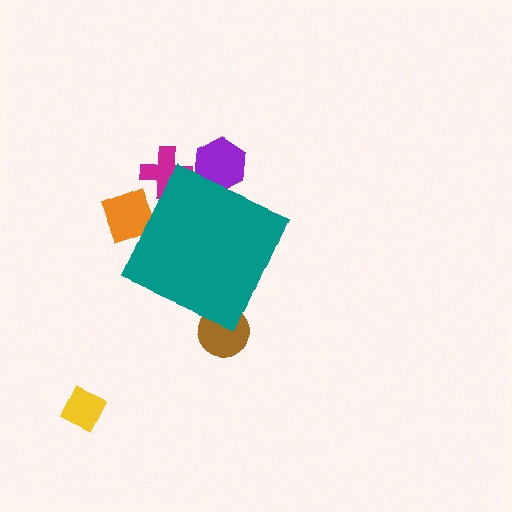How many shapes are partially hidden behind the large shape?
4 shapes are partially hidden.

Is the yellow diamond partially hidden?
No, the yellow diamond is fully visible.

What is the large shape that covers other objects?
A teal diamond.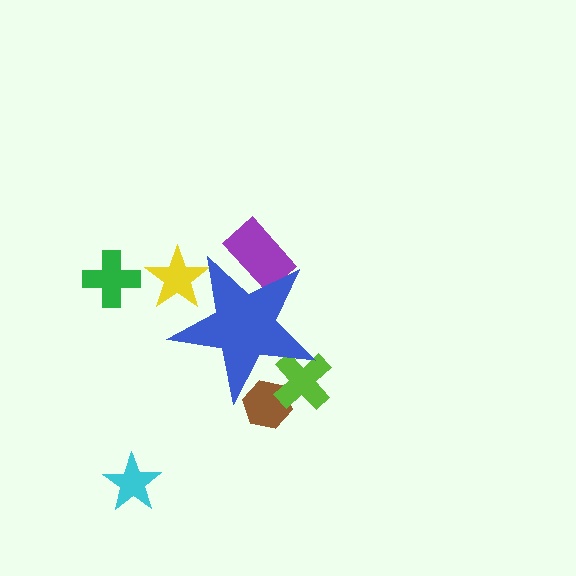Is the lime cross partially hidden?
Yes, the lime cross is partially hidden behind the blue star.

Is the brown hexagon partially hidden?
Yes, the brown hexagon is partially hidden behind the blue star.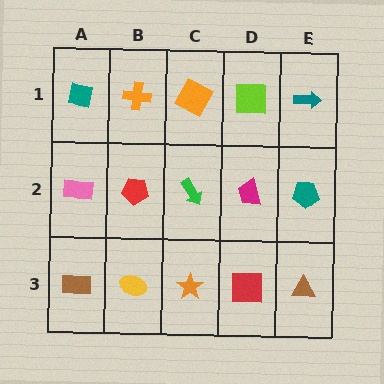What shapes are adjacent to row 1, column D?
A magenta trapezoid (row 2, column D), an orange square (row 1, column C), a teal arrow (row 1, column E).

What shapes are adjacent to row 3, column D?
A magenta trapezoid (row 2, column D), an orange star (row 3, column C), a brown triangle (row 3, column E).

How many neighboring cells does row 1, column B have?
3.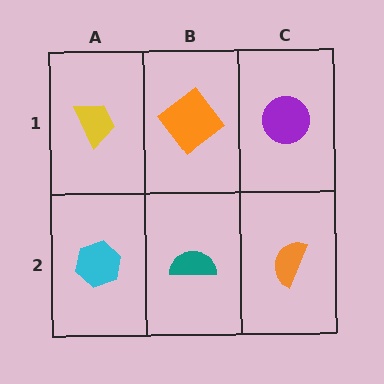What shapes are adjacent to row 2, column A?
A yellow trapezoid (row 1, column A), a teal semicircle (row 2, column B).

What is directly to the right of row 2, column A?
A teal semicircle.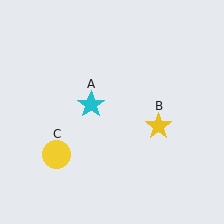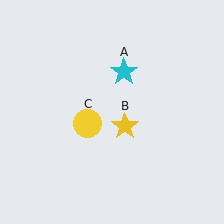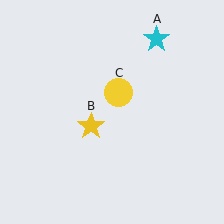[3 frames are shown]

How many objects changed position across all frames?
3 objects changed position: cyan star (object A), yellow star (object B), yellow circle (object C).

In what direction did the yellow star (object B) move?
The yellow star (object B) moved left.